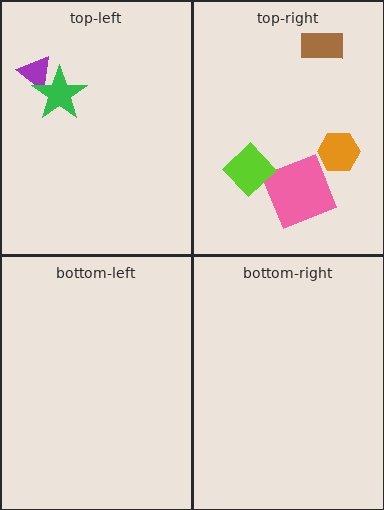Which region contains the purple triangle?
The top-left region.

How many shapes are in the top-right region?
4.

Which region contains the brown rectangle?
The top-right region.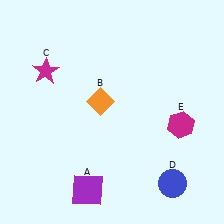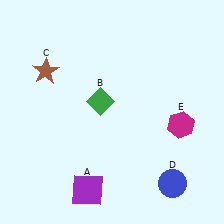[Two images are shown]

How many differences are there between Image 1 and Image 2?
There are 2 differences between the two images.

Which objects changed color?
B changed from orange to green. C changed from magenta to brown.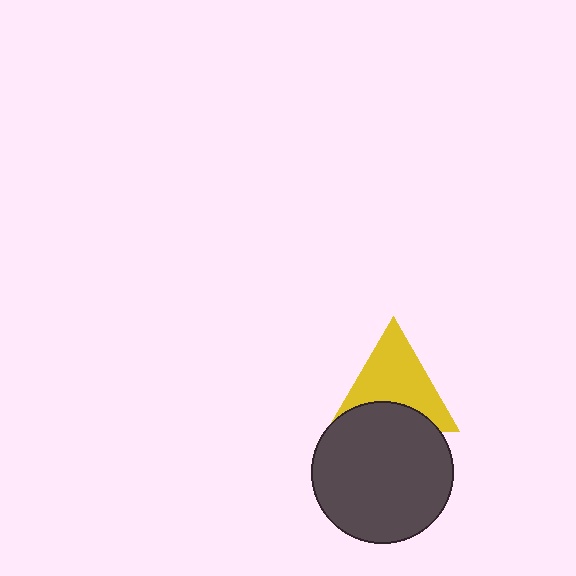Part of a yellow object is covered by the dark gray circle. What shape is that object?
It is a triangle.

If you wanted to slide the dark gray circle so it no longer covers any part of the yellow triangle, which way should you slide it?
Slide it down — that is the most direct way to separate the two shapes.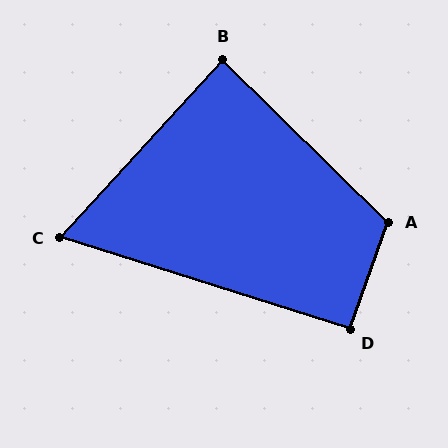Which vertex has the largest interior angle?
A, at approximately 115 degrees.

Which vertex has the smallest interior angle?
C, at approximately 65 degrees.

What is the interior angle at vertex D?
Approximately 92 degrees (approximately right).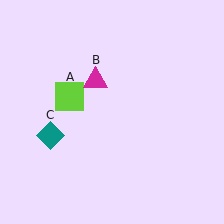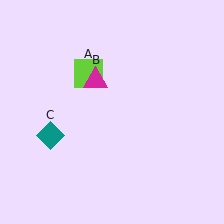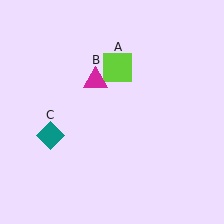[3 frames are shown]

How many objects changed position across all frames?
1 object changed position: lime square (object A).